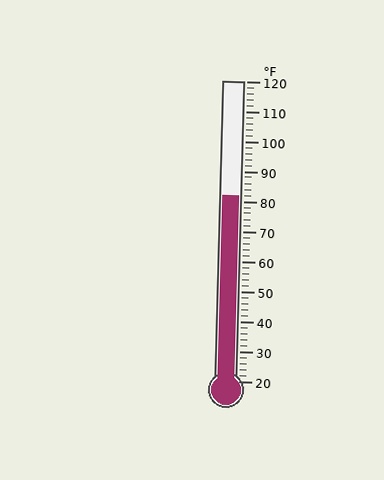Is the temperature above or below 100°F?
The temperature is below 100°F.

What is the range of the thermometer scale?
The thermometer scale ranges from 20°F to 120°F.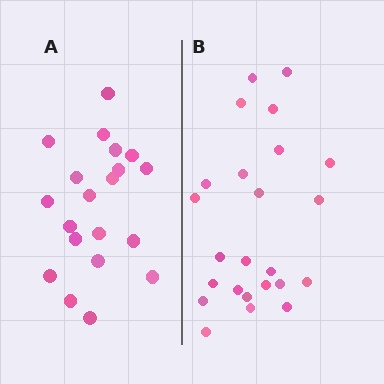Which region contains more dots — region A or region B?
Region B (the right region) has more dots.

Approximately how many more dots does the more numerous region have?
Region B has about 4 more dots than region A.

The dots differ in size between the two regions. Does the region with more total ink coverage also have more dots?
No. Region A has more total ink coverage because its dots are larger, but region B actually contains more individual dots. Total area can be misleading — the number of items is what matters here.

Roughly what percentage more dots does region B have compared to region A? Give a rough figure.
About 20% more.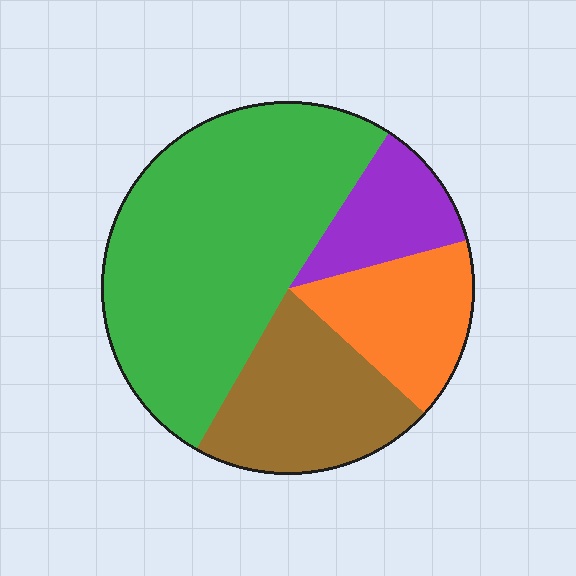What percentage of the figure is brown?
Brown takes up about one fifth (1/5) of the figure.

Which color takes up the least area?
Purple, at roughly 10%.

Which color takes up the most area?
Green, at roughly 50%.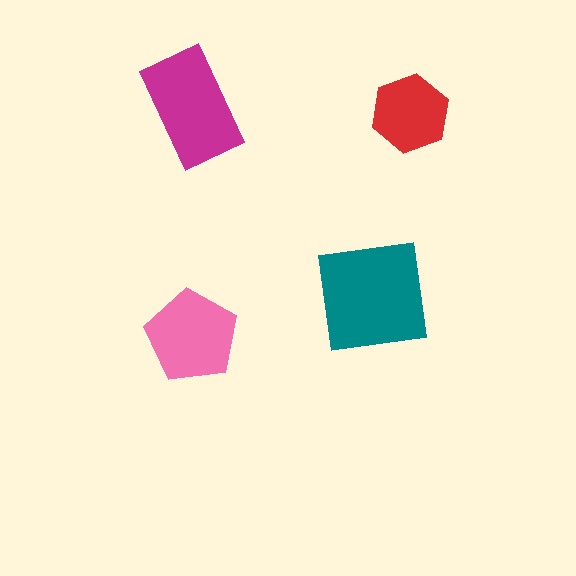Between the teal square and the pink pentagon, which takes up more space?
The teal square.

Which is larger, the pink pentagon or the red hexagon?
The pink pentagon.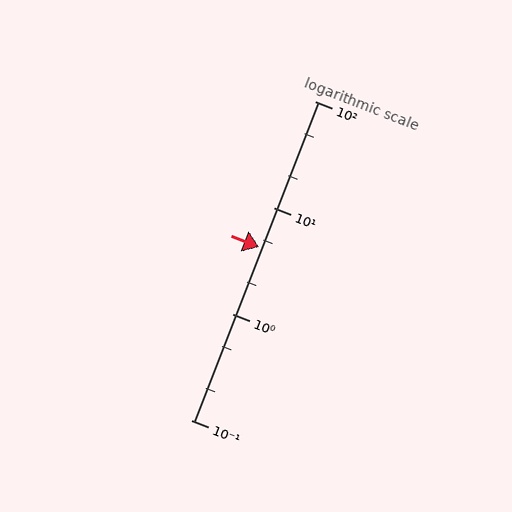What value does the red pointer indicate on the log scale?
The pointer indicates approximately 4.2.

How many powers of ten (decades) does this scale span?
The scale spans 3 decades, from 0.1 to 100.